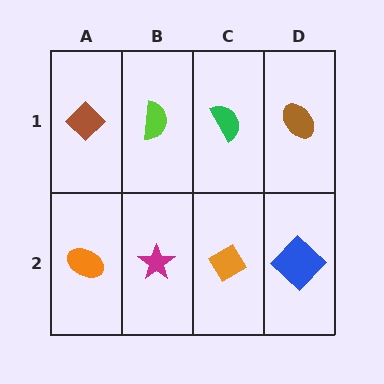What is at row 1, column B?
A lime semicircle.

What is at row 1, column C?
A green semicircle.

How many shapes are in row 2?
4 shapes.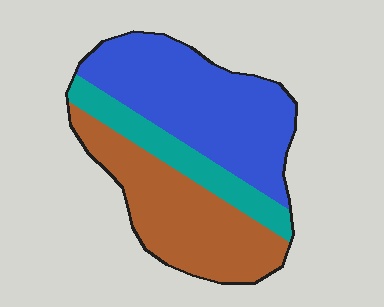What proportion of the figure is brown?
Brown takes up about three eighths (3/8) of the figure.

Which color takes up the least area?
Teal, at roughly 15%.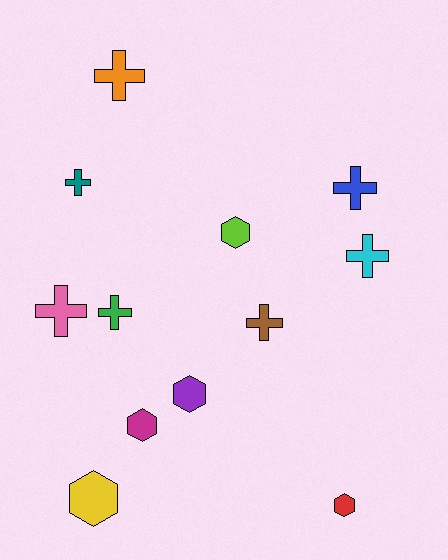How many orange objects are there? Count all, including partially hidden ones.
There is 1 orange object.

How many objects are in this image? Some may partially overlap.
There are 12 objects.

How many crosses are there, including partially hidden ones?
There are 7 crosses.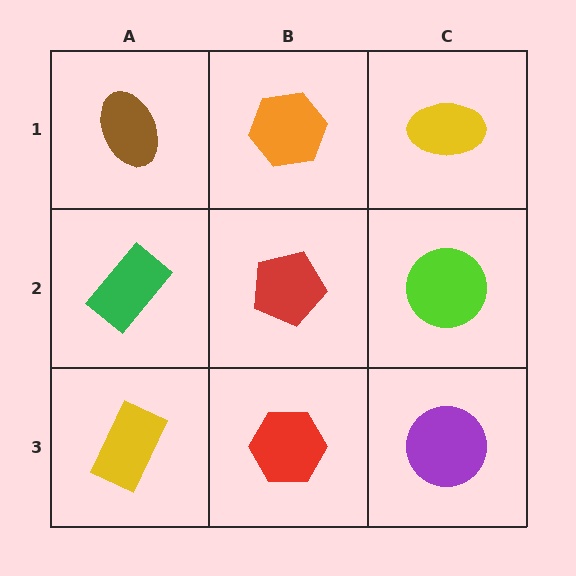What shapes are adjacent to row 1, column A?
A green rectangle (row 2, column A), an orange hexagon (row 1, column B).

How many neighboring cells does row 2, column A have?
3.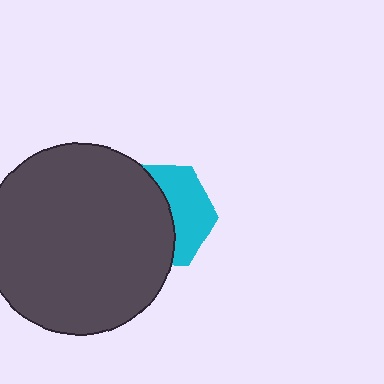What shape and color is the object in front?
The object in front is a dark gray circle.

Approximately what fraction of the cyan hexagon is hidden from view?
Roughly 57% of the cyan hexagon is hidden behind the dark gray circle.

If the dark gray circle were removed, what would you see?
You would see the complete cyan hexagon.